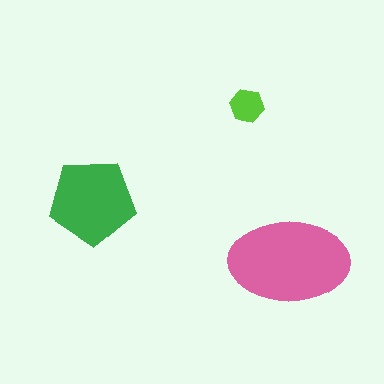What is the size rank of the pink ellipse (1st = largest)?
1st.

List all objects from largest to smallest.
The pink ellipse, the green pentagon, the lime hexagon.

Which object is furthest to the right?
The pink ellipse is rightmost.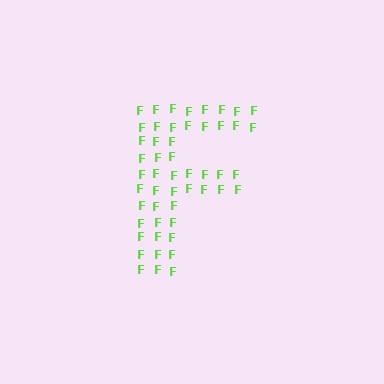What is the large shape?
The large shape is the letter F.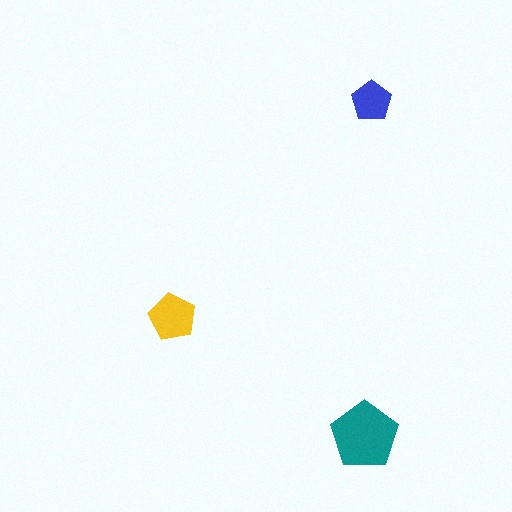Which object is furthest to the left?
The yellow pentagon is leftmost.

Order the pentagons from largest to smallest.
the teal one, the yellow one, the blue one.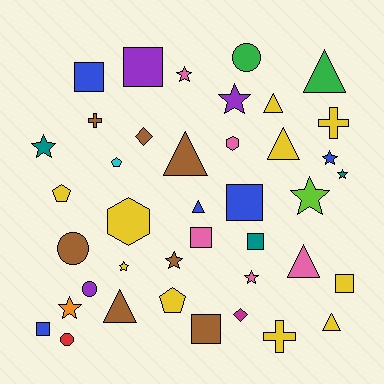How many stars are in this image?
There are 10 stars.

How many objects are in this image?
There are 40 objects.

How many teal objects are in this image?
There are 3 teal objects.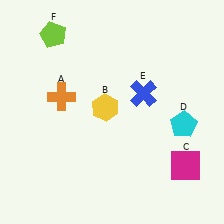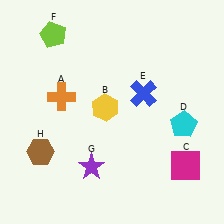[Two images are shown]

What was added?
A purple star (G), a brown hexagon (H) were added in Image 2.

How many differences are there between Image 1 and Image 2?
There are 2 differences between the two images.